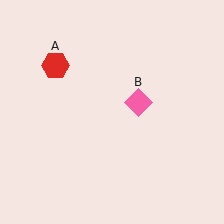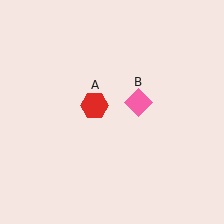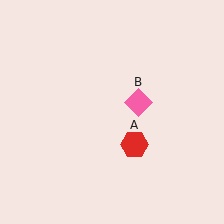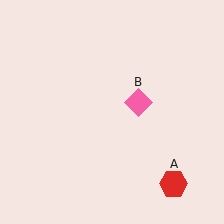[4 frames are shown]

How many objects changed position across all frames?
1 object changed position: red hexagon (object A).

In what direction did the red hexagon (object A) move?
The red hexagon (object A) moved down and to the right.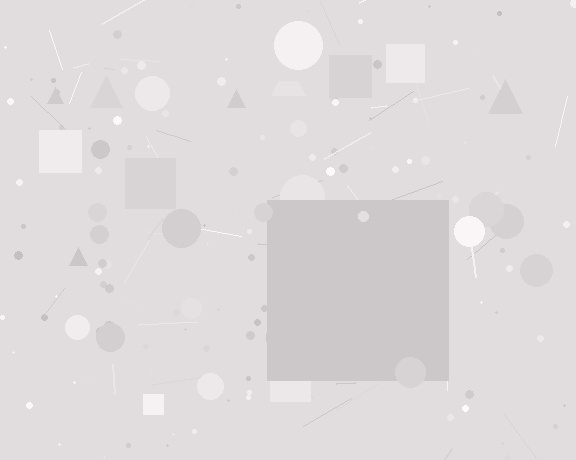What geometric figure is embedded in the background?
A square is embedded in the background.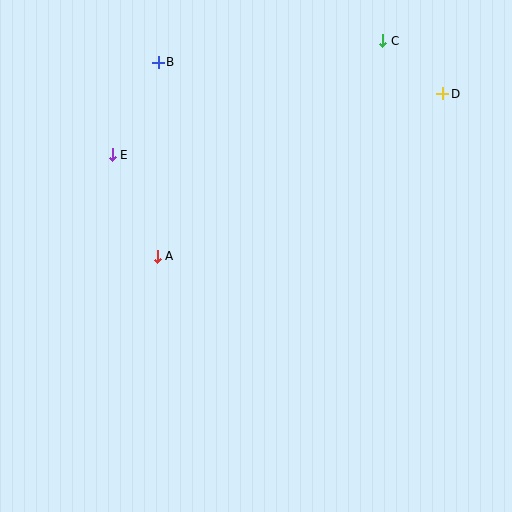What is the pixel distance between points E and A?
The distance between E and A is 111 pixels.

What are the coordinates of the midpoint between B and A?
The midpoint between B and A is at (158, 159).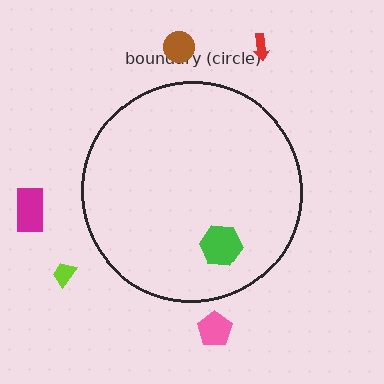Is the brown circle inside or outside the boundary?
Outside.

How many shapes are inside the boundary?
1 inside, 5 outside.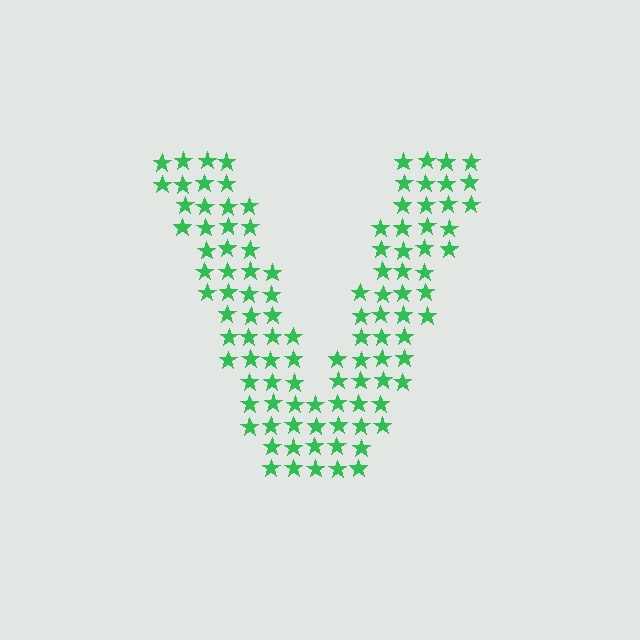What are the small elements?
The small elements are stars.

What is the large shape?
The large shape is the letter V.